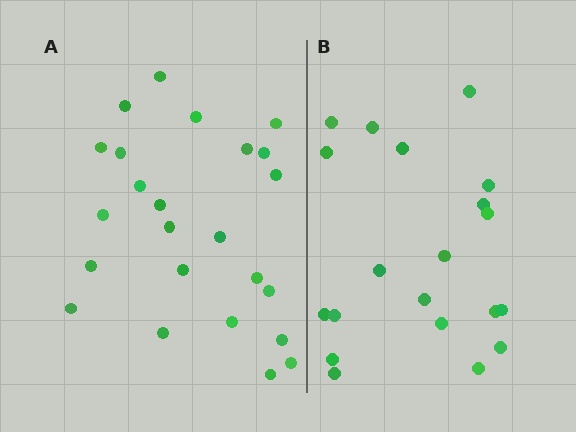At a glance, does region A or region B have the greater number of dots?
Region A (the left region) has more dots.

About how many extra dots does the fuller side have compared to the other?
Region A has about 4 more dots than region B.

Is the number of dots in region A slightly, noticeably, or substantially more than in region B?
Region A has only slightly more — the two regions are fairly close. The ratio is roughly 1.2 to 1.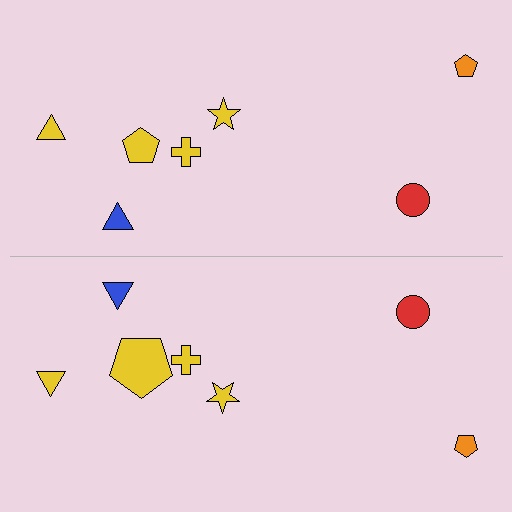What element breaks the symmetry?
The yellow pentagon on the bottom side has a different size than its mirror counterpart.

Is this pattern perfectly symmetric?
No, the pattern is not perfectly symmetric. The yellow pentagon on the bottom side has a different size than its mirror counterpart.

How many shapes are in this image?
There are 14 shapes in this image.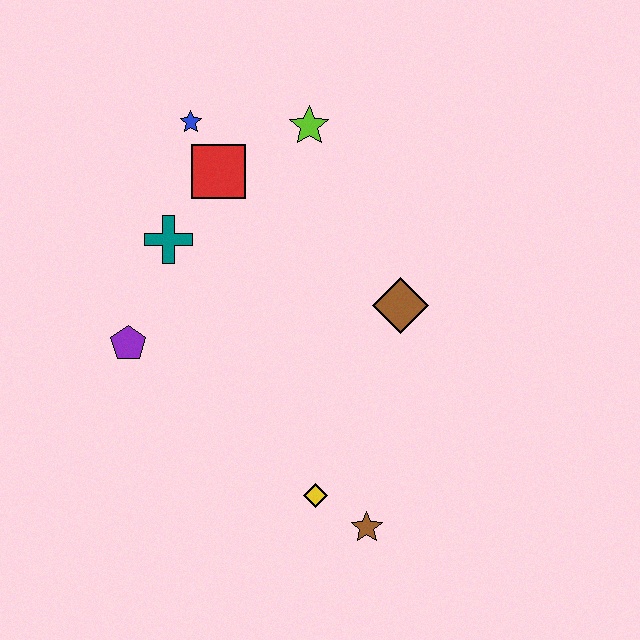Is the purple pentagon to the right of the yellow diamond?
No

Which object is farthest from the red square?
The brown star is farthest from the red square.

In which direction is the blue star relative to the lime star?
The blue star is to the left of the lime star.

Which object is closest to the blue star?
The red square is closest to the blue star.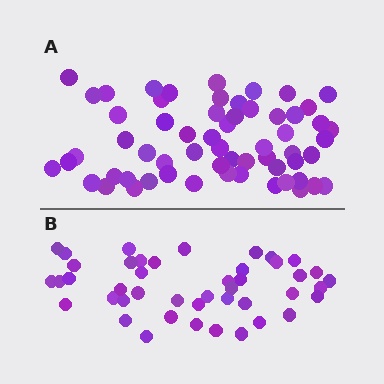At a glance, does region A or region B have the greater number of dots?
Region A (the top region) has more dots.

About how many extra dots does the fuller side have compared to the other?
Region A has approximately 15 more dots than region B.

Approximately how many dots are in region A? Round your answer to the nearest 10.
About 60 dots.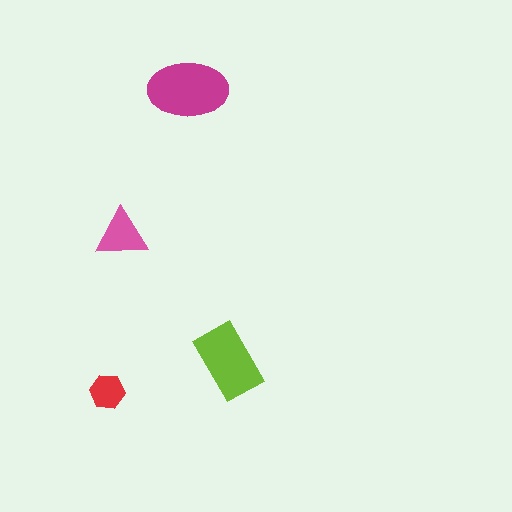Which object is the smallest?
The red hexagon.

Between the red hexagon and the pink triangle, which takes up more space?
The pink triangle.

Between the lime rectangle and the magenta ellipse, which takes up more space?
The magenta ellipse.